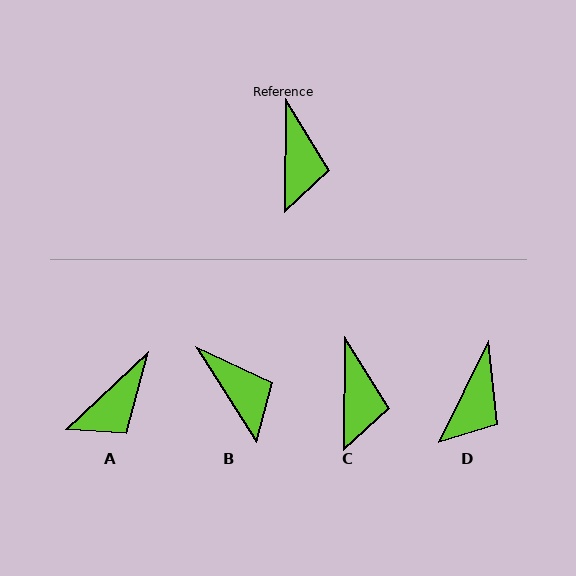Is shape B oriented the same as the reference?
No, it is off by about 33 degrees.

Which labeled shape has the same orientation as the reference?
C.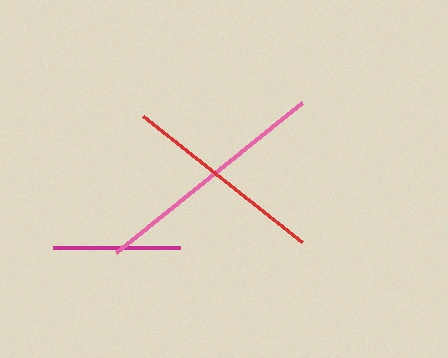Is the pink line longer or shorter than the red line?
The pink line is longer than the red line.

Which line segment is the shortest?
The magenta line is the shortest at approximately 127 pixels.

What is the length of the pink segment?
The pink segment is approximately 239 pixels long.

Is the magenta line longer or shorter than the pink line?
The pink line is longer than the magenta line.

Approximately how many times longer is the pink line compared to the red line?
The pink line is approximately 1.2 times the length of the red line.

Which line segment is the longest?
The pink line is the longest at approximately 239 pixels.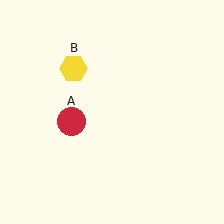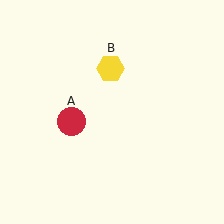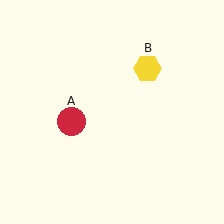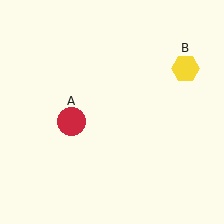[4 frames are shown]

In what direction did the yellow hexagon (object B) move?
The yellow hexagon (object B) moved right.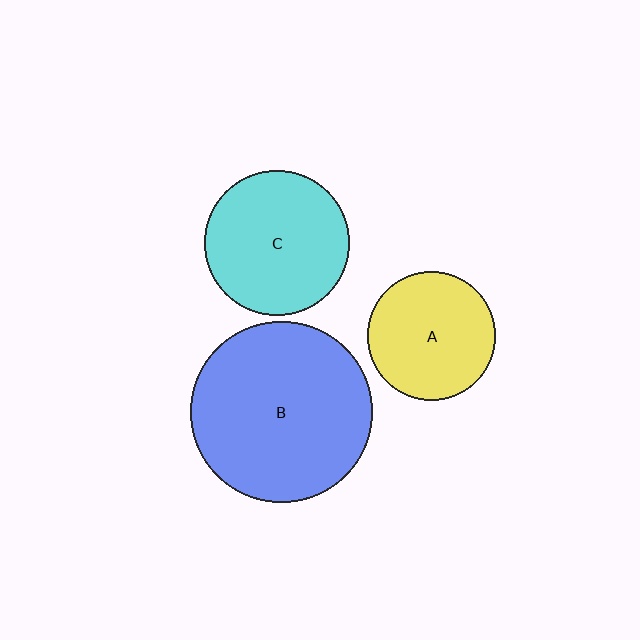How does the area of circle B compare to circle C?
Approximately 1.6 times.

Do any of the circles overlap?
No, none of the circles overlap.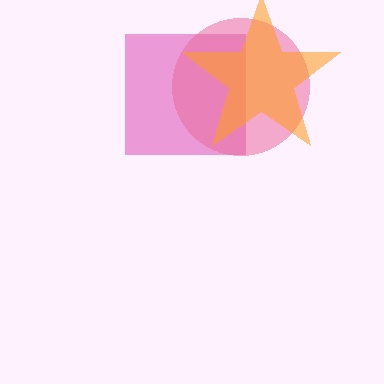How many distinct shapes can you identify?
There are 3 distinct shapes: a magenta square, a pink circle, an orange star.